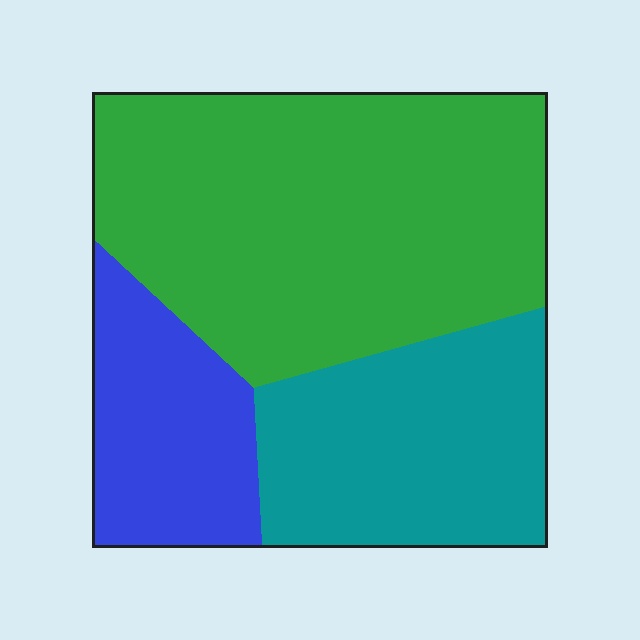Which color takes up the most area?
Green, at roughly 55%.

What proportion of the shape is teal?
Teal takes up about one quarter (1/4) of the shape.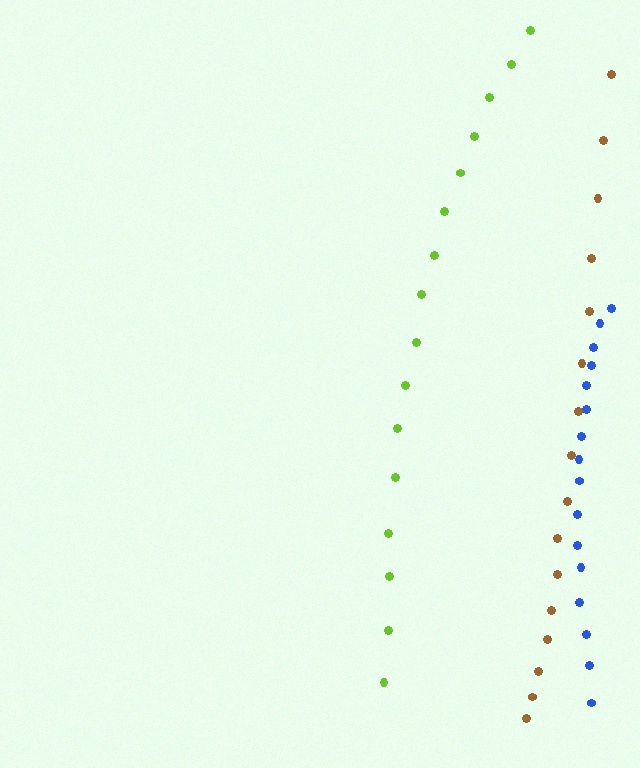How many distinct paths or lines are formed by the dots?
There are 3 distinct paths.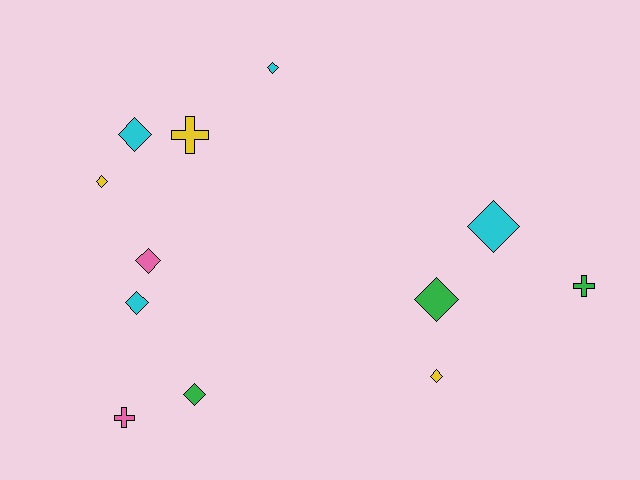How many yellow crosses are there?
There is 1 yellow cross.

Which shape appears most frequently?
Diamond, with 9 objects.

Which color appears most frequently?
Cyan, with 4 objects.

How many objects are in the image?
There are 12 objects.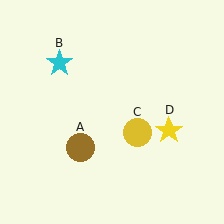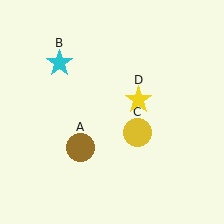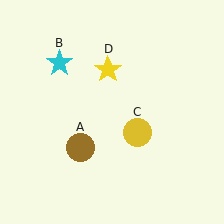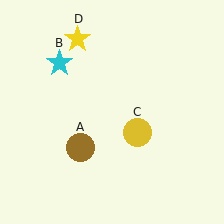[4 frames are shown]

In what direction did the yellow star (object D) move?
The yellow star (object D) moved up and to the left.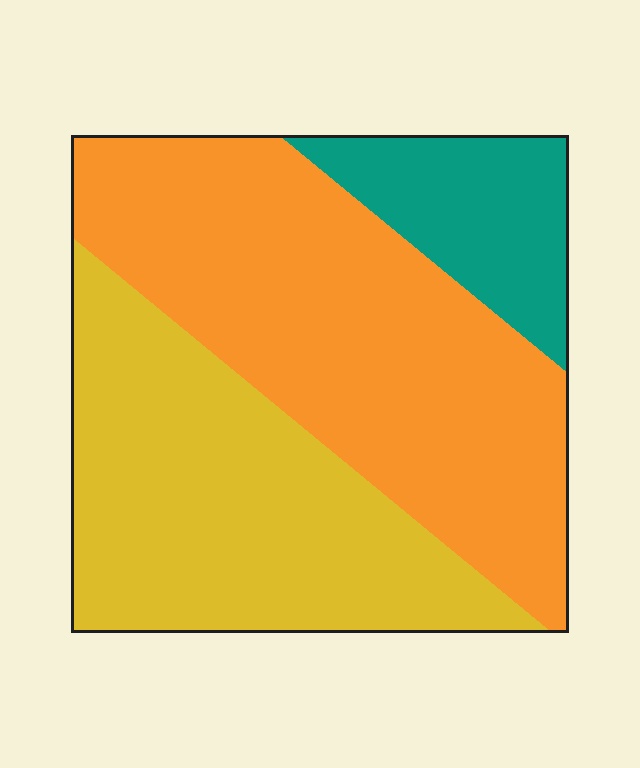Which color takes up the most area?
Orange, at roughly 50%.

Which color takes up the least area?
Teal, at roughly 15%.